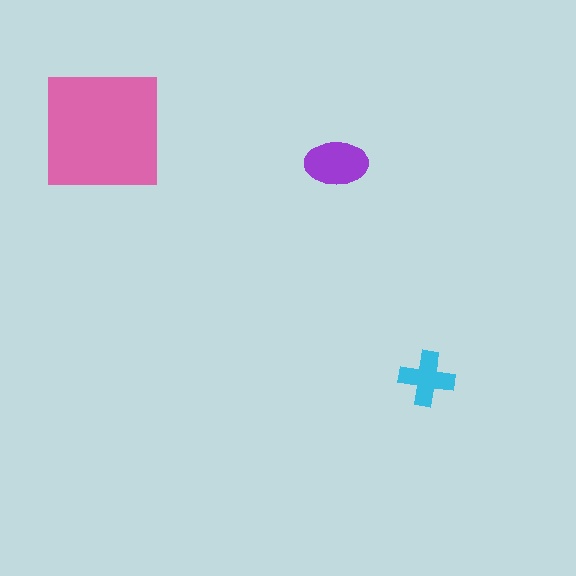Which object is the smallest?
The cyan cross.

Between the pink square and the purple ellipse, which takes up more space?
The pink square.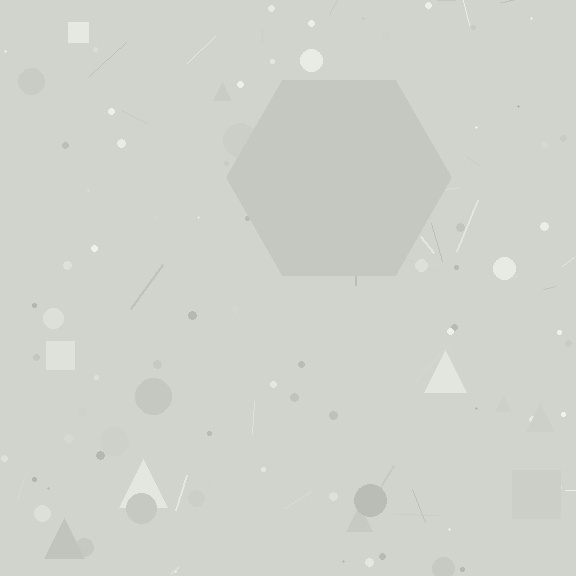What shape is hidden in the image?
A hexagon is hidden in the image.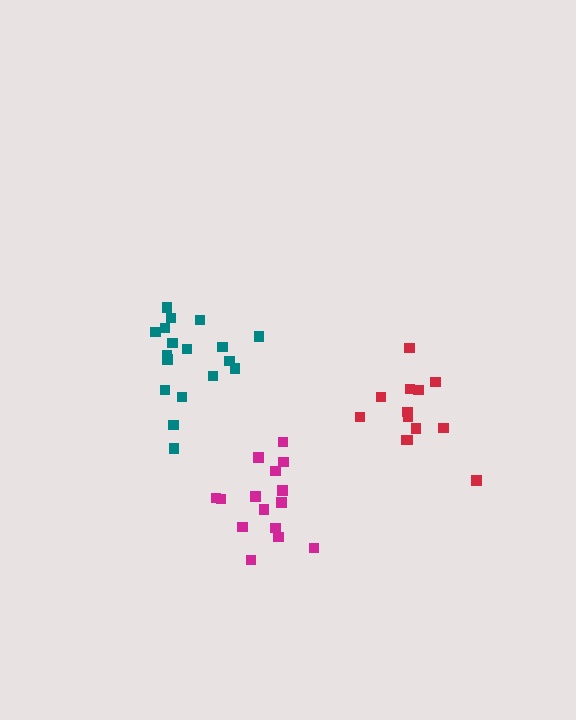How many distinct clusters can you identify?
There are 3 distinct clusters.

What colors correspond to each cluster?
The clusters are colored: teal, magenta, red.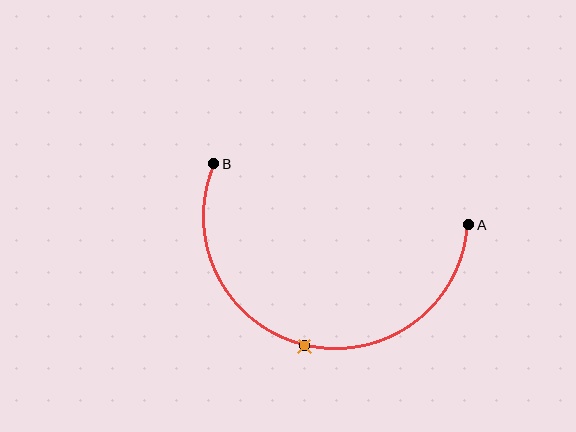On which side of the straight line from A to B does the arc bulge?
The arc bulges below the straight line connecting A and B.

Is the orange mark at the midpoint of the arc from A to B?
Yes. The orange mark lies on the arc at equal arc-length from both A and B — it is the arc midpoint.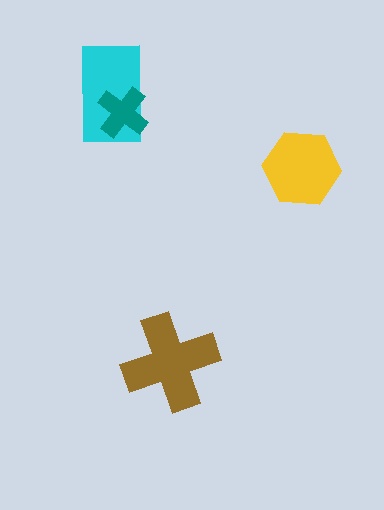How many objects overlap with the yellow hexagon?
0 objects overlap with the yellow hexagon.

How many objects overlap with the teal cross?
1 object overlaps with the teal cross.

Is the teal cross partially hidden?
No, no other shape covers it.